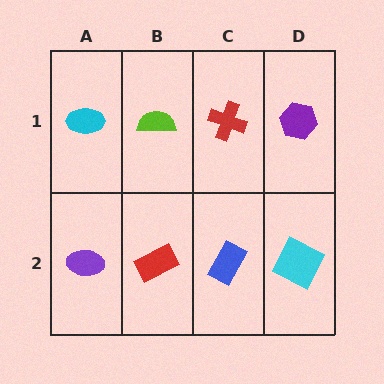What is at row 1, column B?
A lime semicircle.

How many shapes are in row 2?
4 shapes.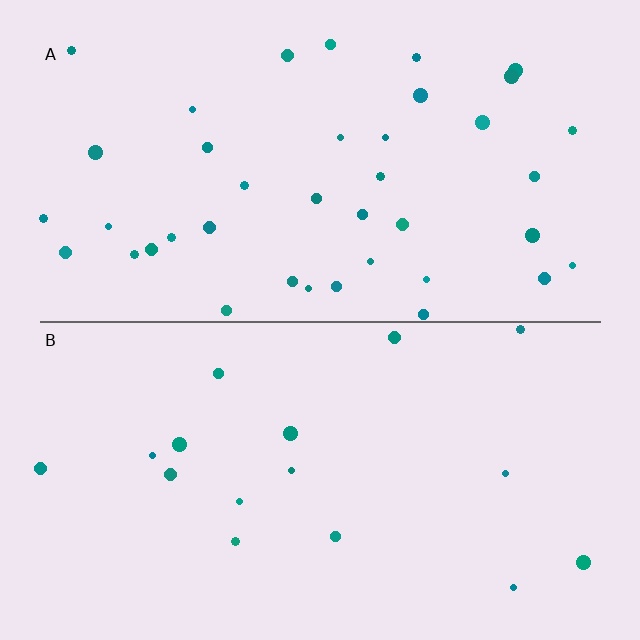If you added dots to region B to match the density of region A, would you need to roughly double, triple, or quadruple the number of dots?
Approximately double.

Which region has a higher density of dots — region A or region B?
A (the top).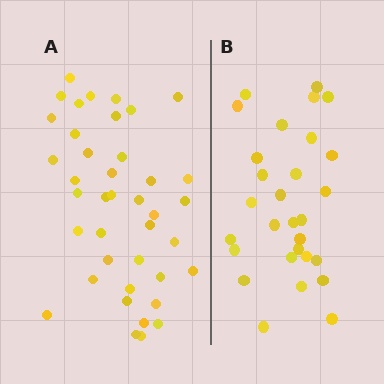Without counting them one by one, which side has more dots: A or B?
Region A (the left region) has more dots.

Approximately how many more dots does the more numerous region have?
Region A has roughly 12 or so more dots than region B.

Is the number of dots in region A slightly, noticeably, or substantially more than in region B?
Region A has noticeably more, but not dramatically so. The ratio is roughly 1.4 to 1.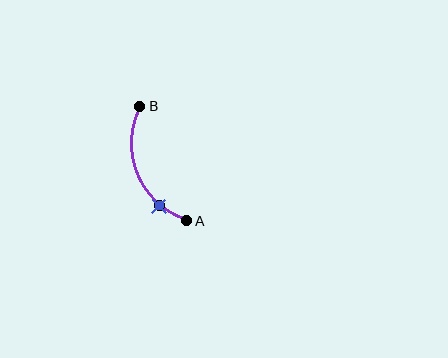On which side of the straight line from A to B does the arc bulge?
The arc bulges to the left of the straight line connecting A and B.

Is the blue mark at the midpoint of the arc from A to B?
No. The blue mark lies on the arc but is closer to endpoint A. The arc midpoint would be at the point on the curve equidistant along the arc from both A and B.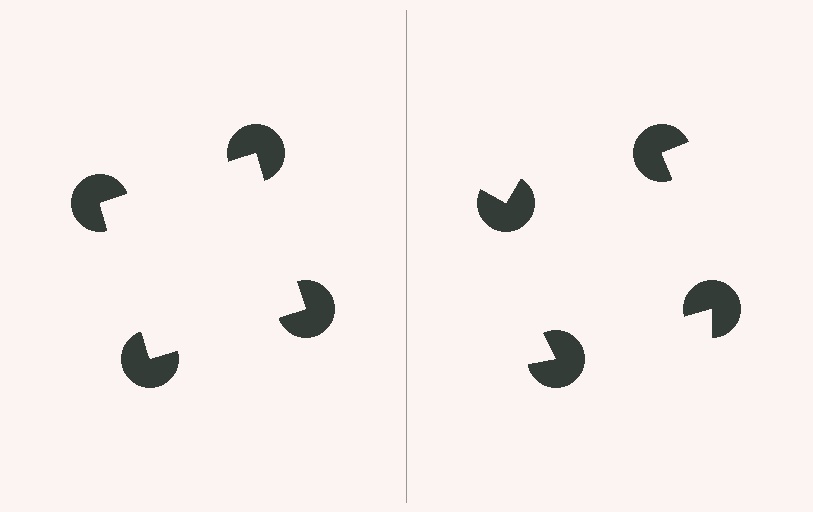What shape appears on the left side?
An illusory square.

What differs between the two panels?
The pac-man discs are positioned identically on both sides; only the wedge orientations differ. On the left they align to a square; on the right they are misaligned.